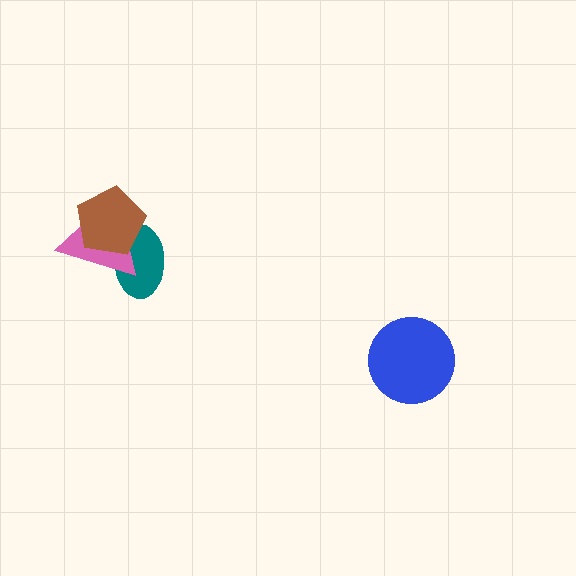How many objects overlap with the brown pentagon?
2 objects overlap with the brown pentagon.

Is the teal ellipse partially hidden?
Yes, it is partially covered by another shape.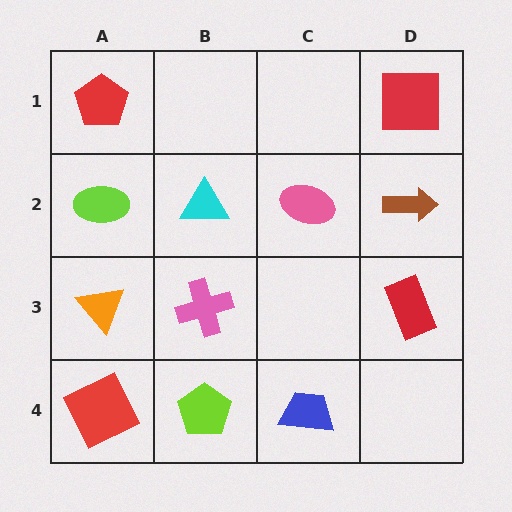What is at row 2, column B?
A cyan triangle.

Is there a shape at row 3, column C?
No, that cell is empty.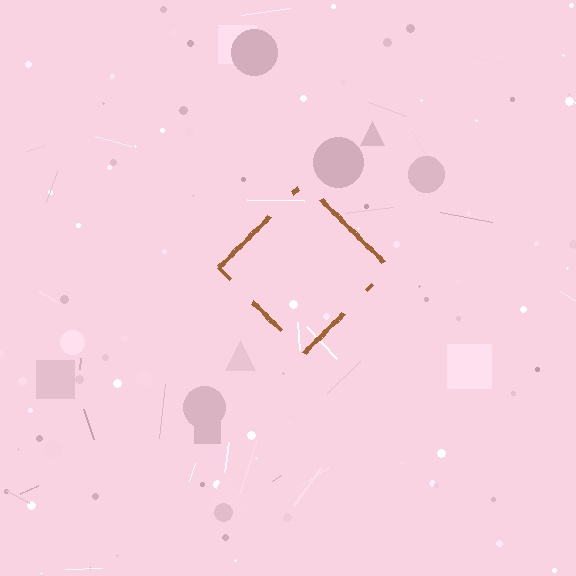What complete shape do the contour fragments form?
The contour fragments form a diamond.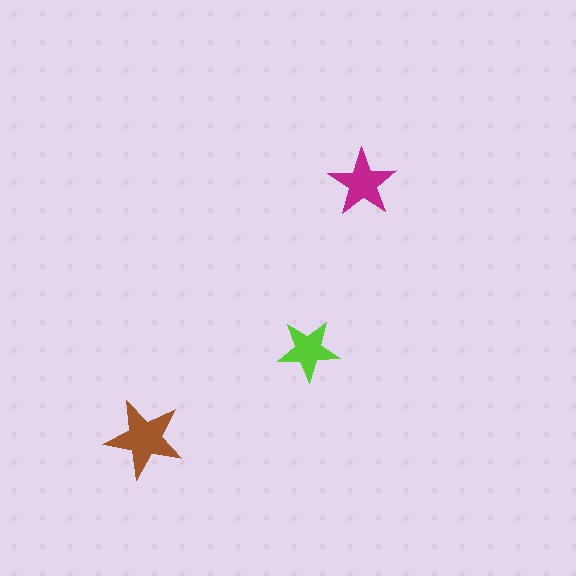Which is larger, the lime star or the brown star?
The brown one.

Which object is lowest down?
The brown star is bottommost.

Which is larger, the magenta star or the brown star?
The brown one.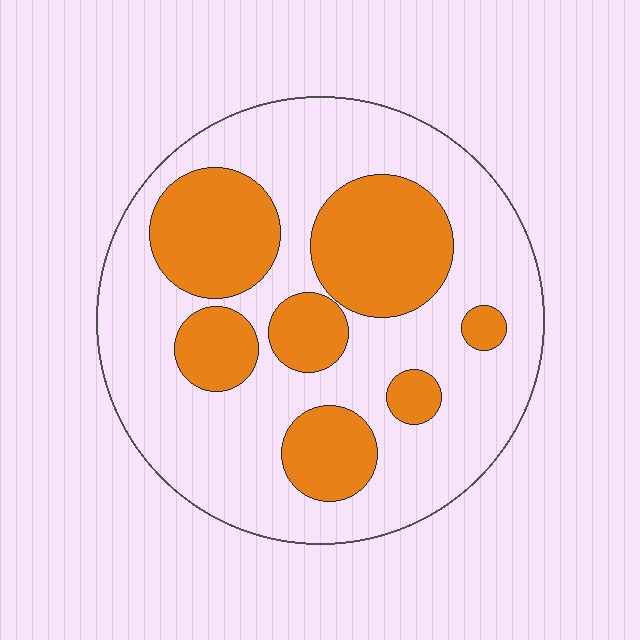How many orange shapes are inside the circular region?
7.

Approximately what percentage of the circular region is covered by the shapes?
Approximately 35%.